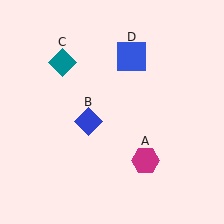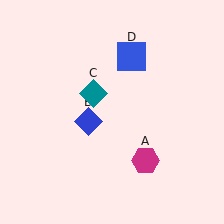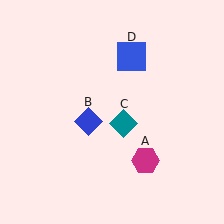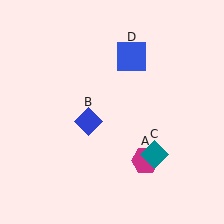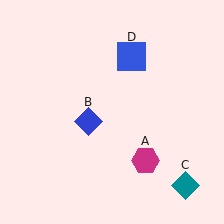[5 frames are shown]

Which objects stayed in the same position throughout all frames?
Magenta hexagon (object A) and blue diamond (object B) and blue square (object D) remained stationary.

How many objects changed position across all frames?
1 object changed position: teal diamond (object C).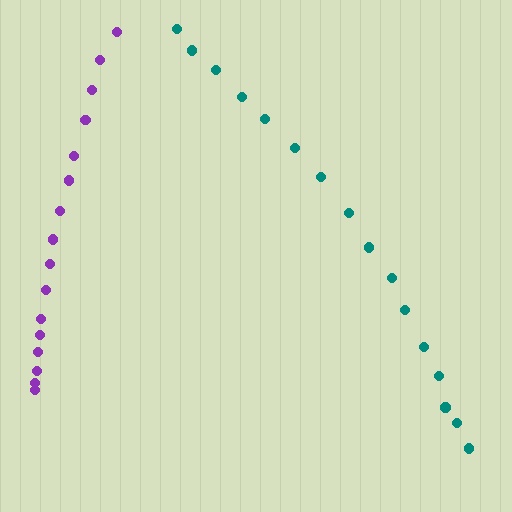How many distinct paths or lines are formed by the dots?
There are 2 distinct paths.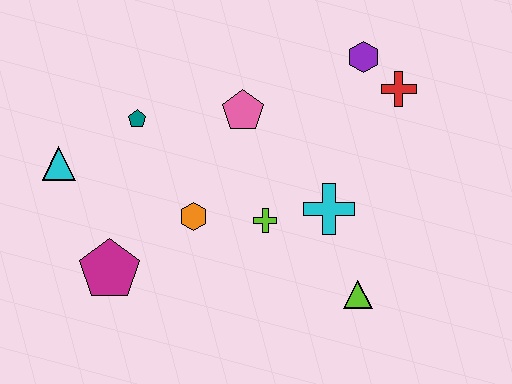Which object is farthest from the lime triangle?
The cyan triangle is farthest from the lime triangle.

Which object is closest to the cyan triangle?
The teal pentagon is closest to the cyan triangle.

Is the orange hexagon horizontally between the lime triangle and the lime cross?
No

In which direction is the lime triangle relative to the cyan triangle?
The lime triangle is to the right of the cyan triangle.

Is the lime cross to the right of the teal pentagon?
Yes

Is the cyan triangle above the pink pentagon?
No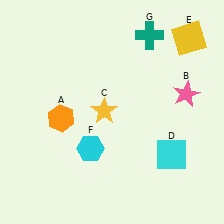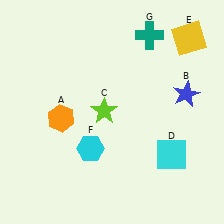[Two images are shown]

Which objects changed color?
B changed from pink to blue. C changed from yellow to lime.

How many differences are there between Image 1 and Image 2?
There are 2 differences between the two images.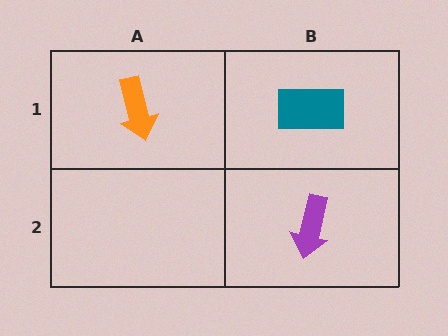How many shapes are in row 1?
2 shapes.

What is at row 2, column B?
A purple arrow.